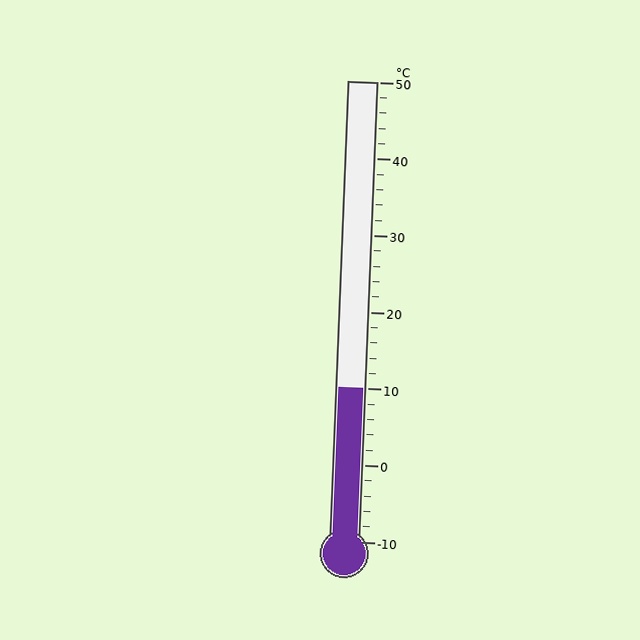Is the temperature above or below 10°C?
The temperature is at 10°C.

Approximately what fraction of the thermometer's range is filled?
The thermometer is filled to approximately 35% of its range.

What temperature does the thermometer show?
The thermometer shows approximately 10°C.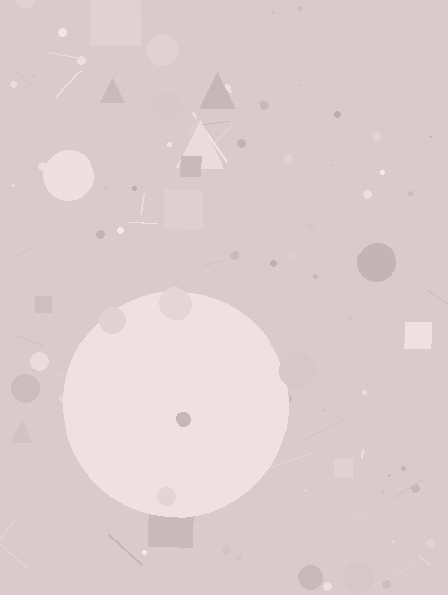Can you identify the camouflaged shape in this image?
The camouflaged shape is a circle.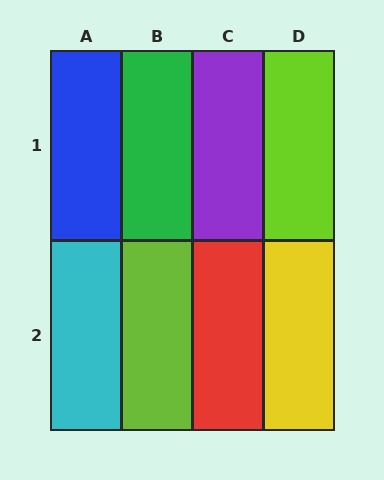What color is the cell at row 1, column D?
Lime.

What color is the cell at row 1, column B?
Green.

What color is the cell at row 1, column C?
Purple.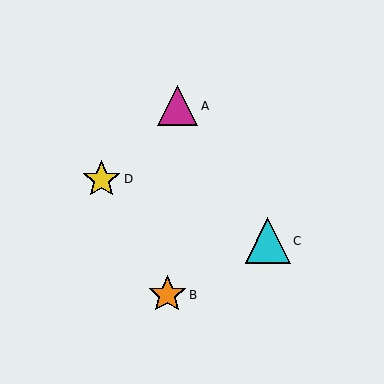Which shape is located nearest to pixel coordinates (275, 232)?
The cyan triangle (labeled C) at (268, 241) is nearest to that location.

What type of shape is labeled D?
Shape D is a yellow star.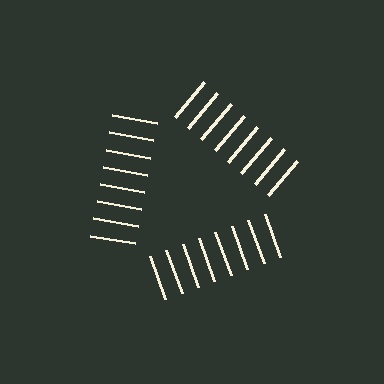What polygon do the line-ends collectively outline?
An illusory triangle — the line segments terminate on its edges but no continuous stroke is drawn.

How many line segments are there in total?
24 — 8 along each of the 3 edges.